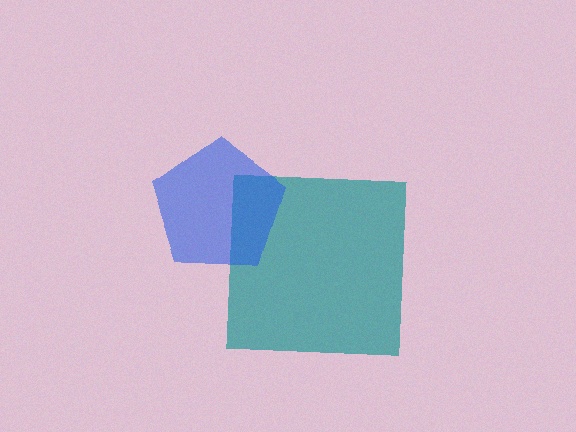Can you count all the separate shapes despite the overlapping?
Yes, there are 2 separate shapes.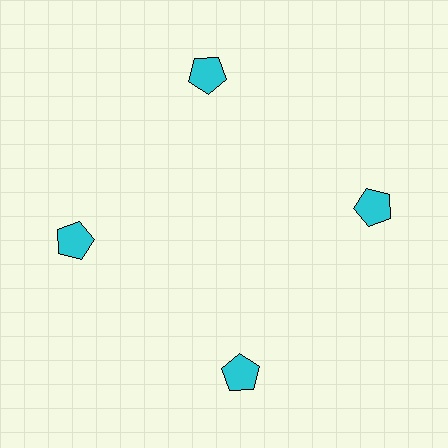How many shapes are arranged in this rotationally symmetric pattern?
There are 4 shapes, arranged in 4 groups of 1.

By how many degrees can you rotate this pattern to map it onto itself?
The pattern maps onto itself every 90 degrees of rotation.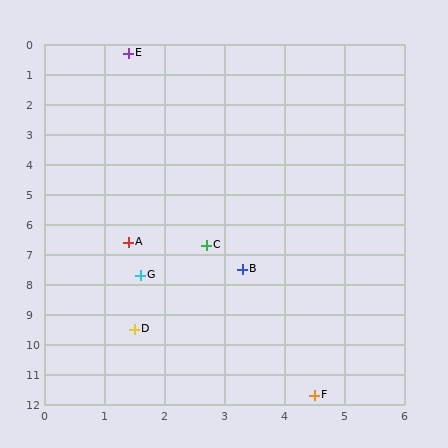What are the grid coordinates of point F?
Point F is at approximately (4.5, 11.7).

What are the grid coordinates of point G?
Point G is at approximately (1.6, 7.7).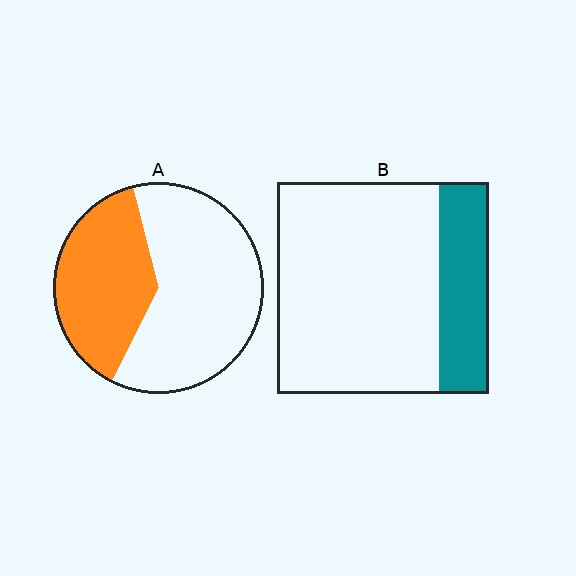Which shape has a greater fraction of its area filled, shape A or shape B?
Shape A.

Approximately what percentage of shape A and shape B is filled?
A is approximately 40% and B is approximately 25%.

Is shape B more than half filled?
No.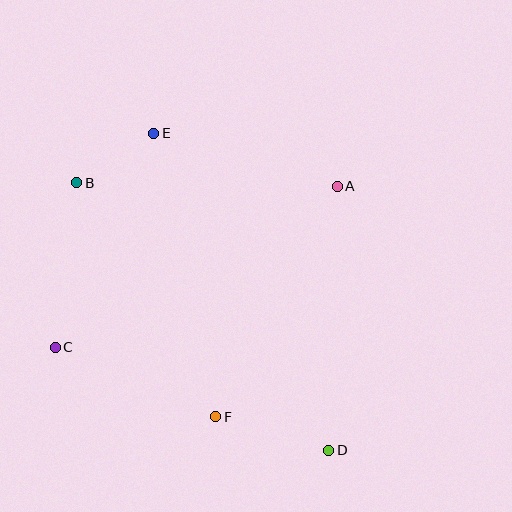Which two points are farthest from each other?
Points B and D are farthest from each other.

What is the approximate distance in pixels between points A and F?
The distance between A and F is approximately 261 pixels.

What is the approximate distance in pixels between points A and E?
The distance between A and E is approximately 191 pixels.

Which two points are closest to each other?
Points B and E are closest to each other.